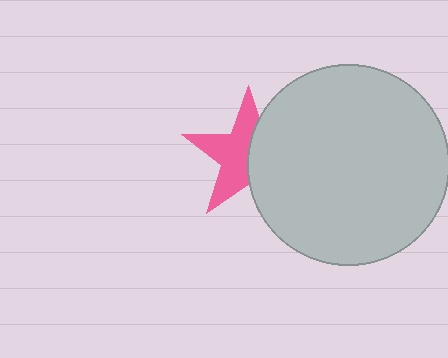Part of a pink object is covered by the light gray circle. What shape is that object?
It is a star.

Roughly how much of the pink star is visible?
About half of it is visible (roughly 55%).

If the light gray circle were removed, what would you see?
You would see the complete pink star.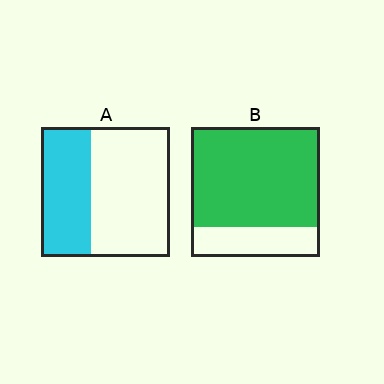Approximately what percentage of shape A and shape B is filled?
A is approximately 40% and B is approximately 75%.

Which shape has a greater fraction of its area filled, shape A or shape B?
Shape B.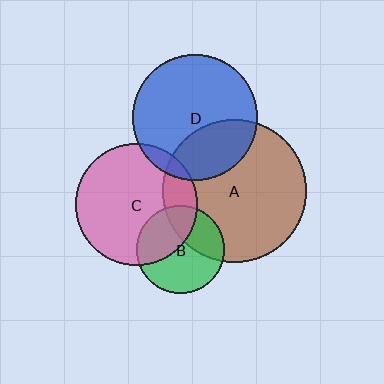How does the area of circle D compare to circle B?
Approximately 2.0 times.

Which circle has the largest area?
Circle A (brown).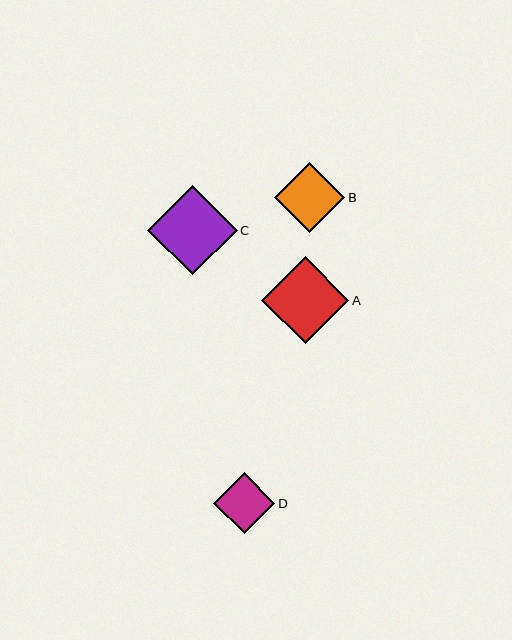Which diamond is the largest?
Diamond C is the largest with a size of approximately 89 pixels.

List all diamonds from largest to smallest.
From largest to smallest: C, A, B, D.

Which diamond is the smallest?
Diamond D is the smallest with a size of approximately 61 pixels.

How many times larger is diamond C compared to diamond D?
Diamond C is approximately 1.5 times the size of diamond D.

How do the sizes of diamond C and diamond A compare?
Diamond C and diamond A are approximately the same size.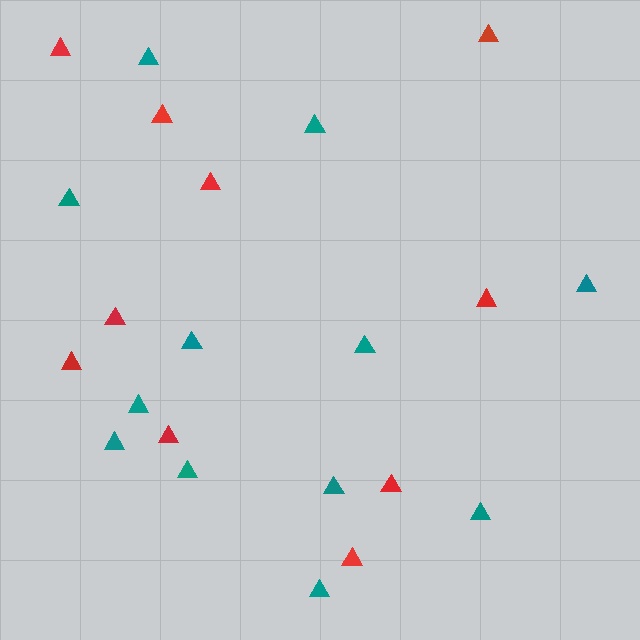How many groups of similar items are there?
There are 2 groups: one group of teal triangles (12) and one group of red triangles (10).